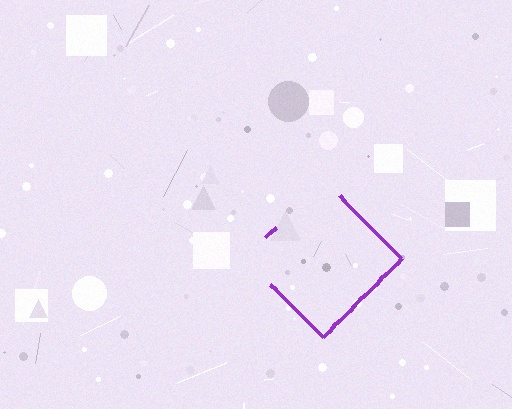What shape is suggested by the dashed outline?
The dashed outline suggests a diamond.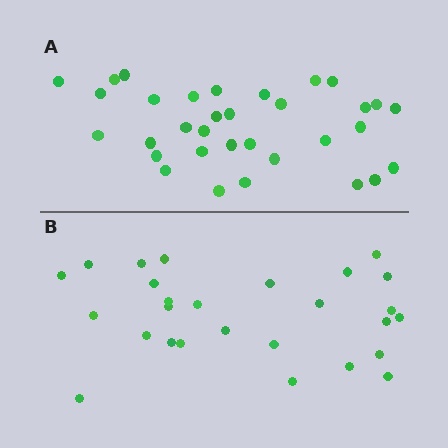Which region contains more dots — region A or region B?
Region A (the top region) has more dots.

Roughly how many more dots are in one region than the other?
Region A has about 6 more dots than region B.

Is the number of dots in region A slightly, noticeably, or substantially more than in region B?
Region A has only slightly more — the two regions are fairly close. The ratio is roughly 1.2 to 1.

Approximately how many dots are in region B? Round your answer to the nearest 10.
About 30 dots. (The exact count is 27, which rounds to 30.)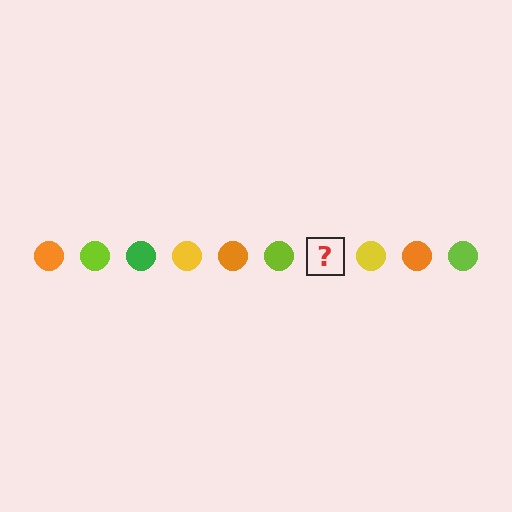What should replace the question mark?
The question mark should be replaced with a green circle.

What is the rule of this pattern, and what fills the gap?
The rule is that the pattern cycles through orange, lime, green, yellow circles. The gap should be filled with a green circle.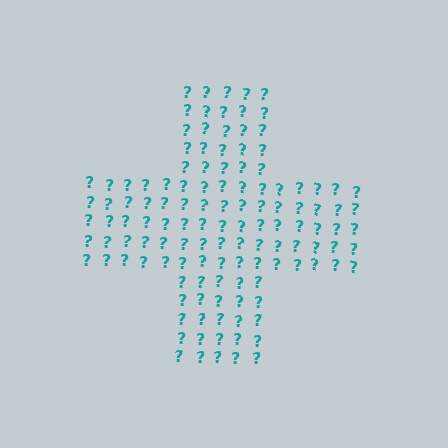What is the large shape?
The large shape is a cross.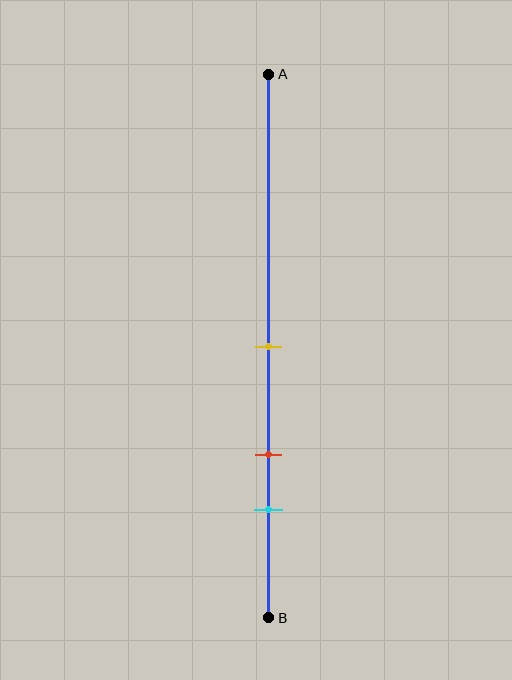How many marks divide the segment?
There are 3 marks dividing the segment.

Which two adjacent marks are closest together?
The red and cyan marks are the closest adjacent pair.